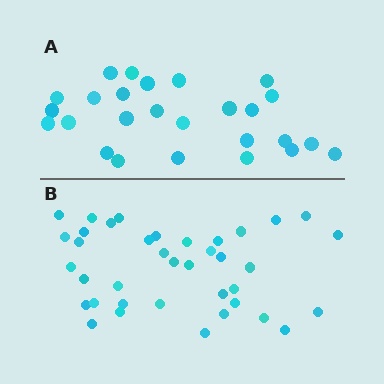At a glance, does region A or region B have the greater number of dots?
Region B (the bottom region) has more dots.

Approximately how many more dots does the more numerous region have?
Region B has roughly 12 or so more dots than region A.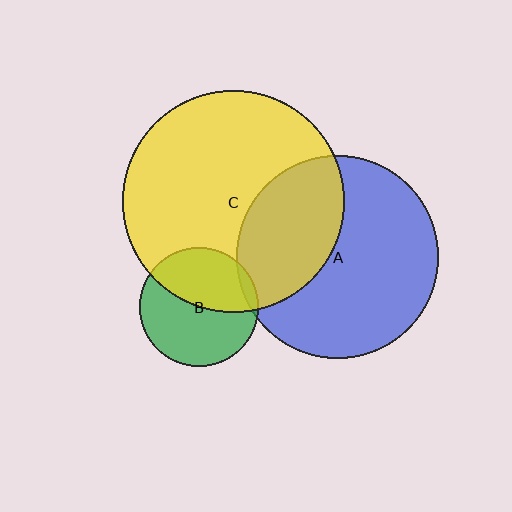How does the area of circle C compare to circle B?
Approximately 3.5 times.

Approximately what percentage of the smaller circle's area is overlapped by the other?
Approximately 5%.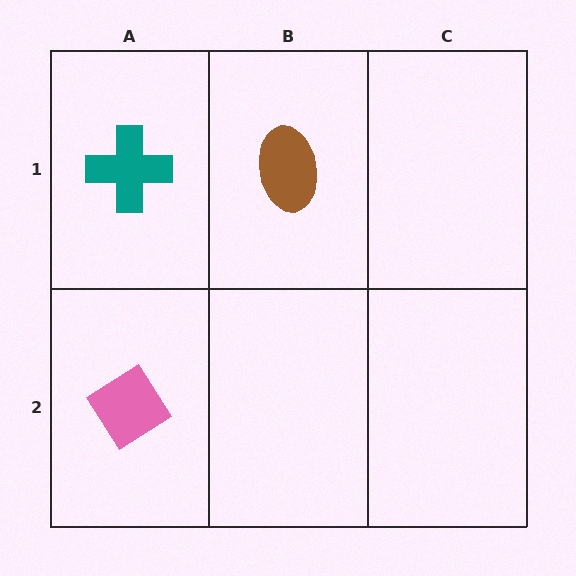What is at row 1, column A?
A teal cross.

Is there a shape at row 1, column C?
No, that cell is empty.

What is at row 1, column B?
A brown ellipse.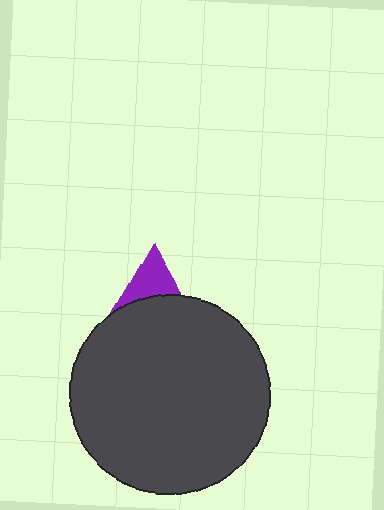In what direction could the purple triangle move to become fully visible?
The purple triangle could move up. That would shift it out from behind the dark gray circle entirely.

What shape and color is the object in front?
The object in front is a dark gray circle.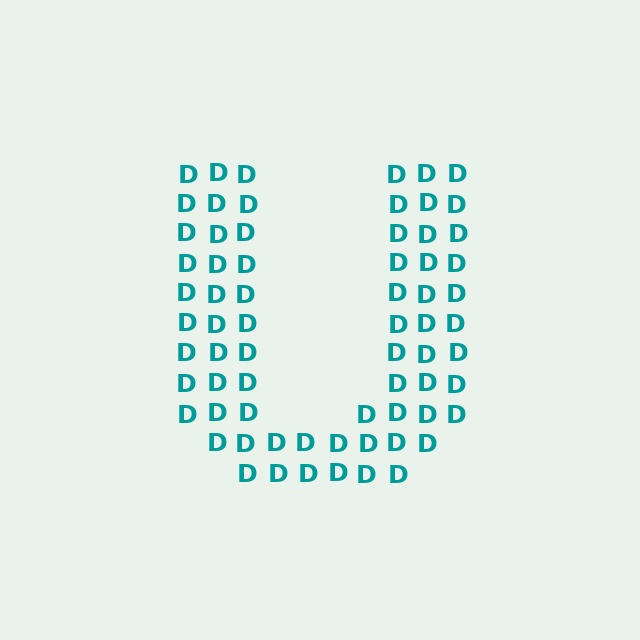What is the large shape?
The large shape is the letter U.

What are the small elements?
The small elements are letter D's.